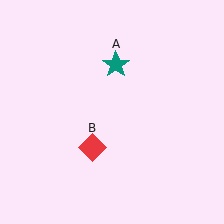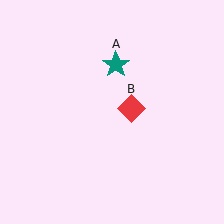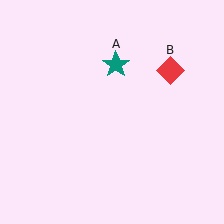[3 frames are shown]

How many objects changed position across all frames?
1 object changed position: red diamond (object B).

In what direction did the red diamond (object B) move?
The red diamond (object B) moved up and to the right.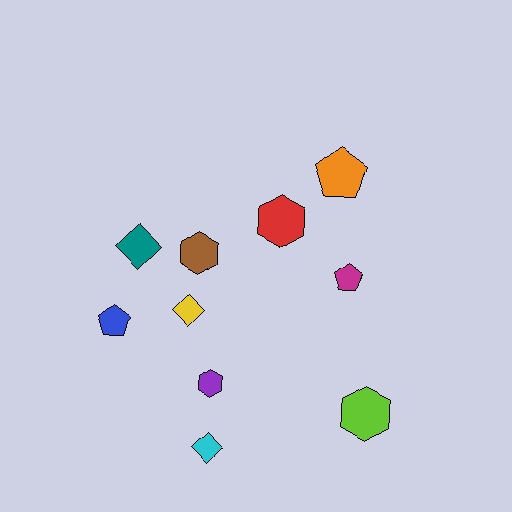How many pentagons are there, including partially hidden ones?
There are 3 pentagons.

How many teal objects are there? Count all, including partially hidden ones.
There is 1 teal object.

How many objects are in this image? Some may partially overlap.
There are 10 objects.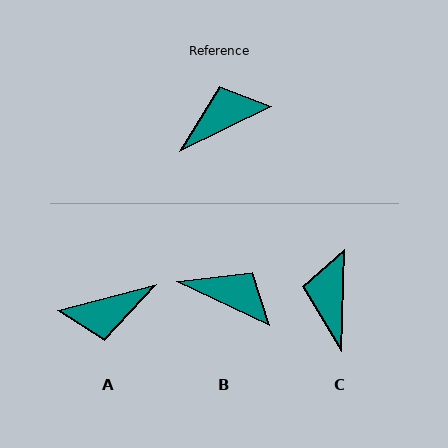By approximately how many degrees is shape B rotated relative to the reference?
Approximately 51 degrees clockwise.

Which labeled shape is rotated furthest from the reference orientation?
A, about 169 degrees away.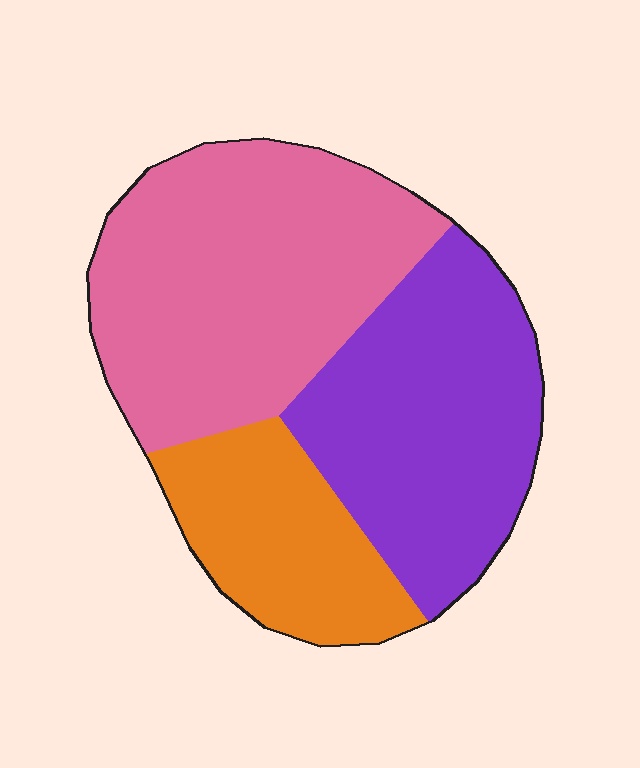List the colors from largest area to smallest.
From largest to smallest: pink, purple, orange.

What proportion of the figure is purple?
Purple covers roughly 35% of the figure.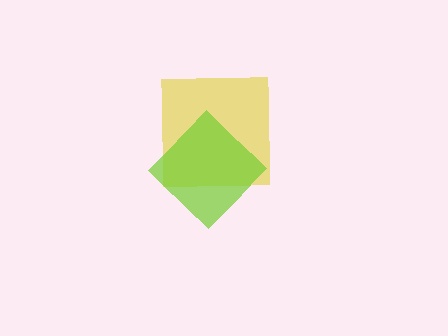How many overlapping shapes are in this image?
There are 2 overlapping shapes in the image.